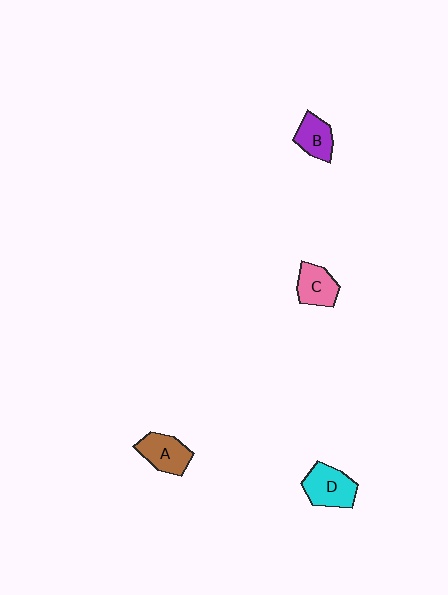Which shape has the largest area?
Shape D (cyan).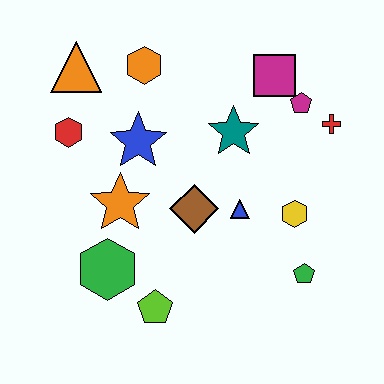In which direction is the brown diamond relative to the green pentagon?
The brown diamond is to the left of the green pentagon.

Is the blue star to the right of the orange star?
Yes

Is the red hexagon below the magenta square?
Yes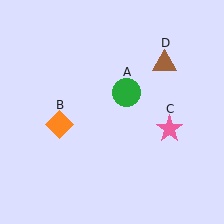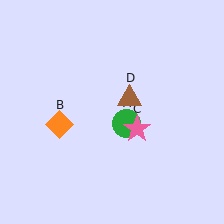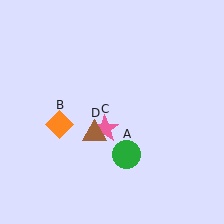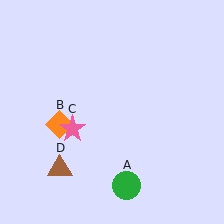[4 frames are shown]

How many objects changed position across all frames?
3 objects changed position: green circle (object A), pink star (object C), brown triangle (object D).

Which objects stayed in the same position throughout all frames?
Orange diamond (object B) remained stationary.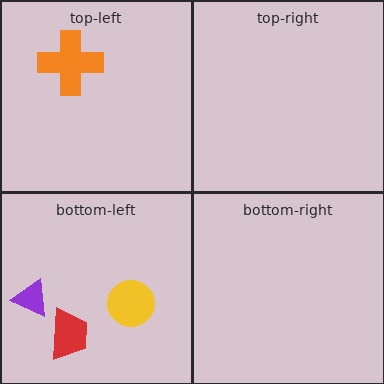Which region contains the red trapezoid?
The bottom-left region.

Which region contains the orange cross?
The top-left region.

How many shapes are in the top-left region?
1.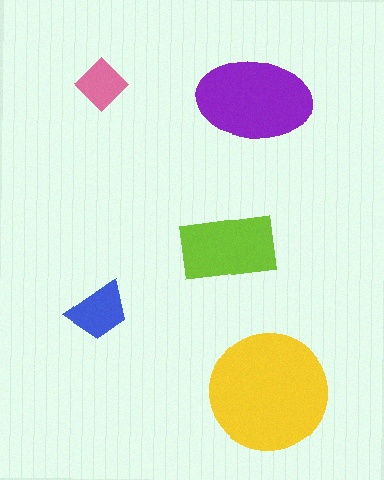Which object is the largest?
The yellow circle.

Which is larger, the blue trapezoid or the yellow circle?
The yellow circle.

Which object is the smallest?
The pink diamond.